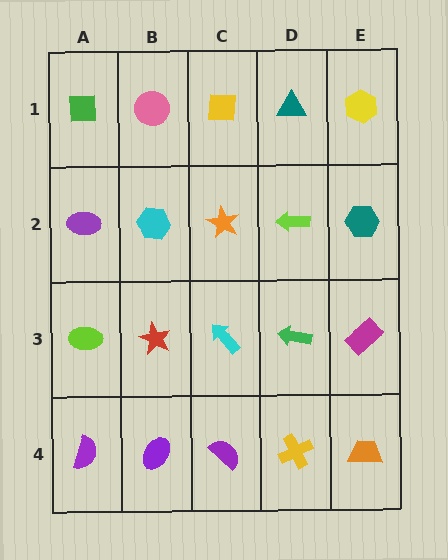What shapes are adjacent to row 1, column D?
A lime arrow (row 2, column D), a yellow square (row 1, column C), a yellow hexagon (row 1, column E).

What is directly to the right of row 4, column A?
A purple ellipse.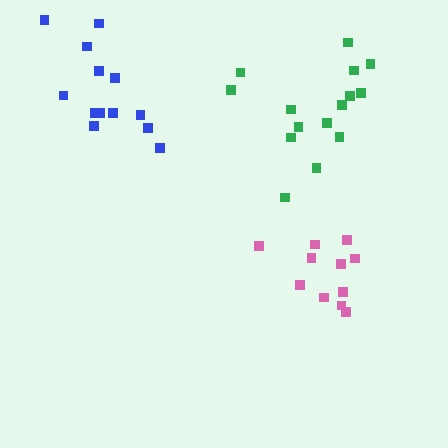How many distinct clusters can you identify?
There are 3 distinct clusters.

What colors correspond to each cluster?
The clusters are colored: blue, green, pink.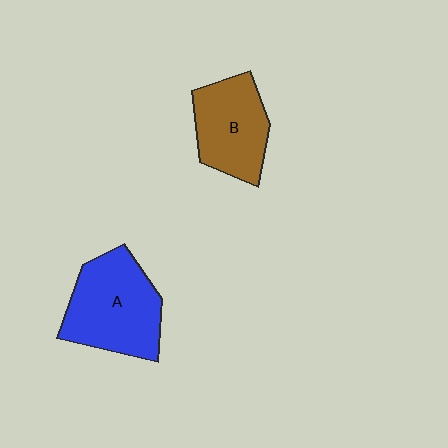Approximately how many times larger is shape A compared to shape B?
Approximately 1.3 times.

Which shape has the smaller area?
Shape B (brown).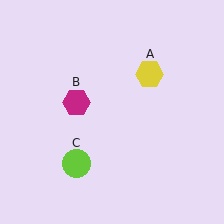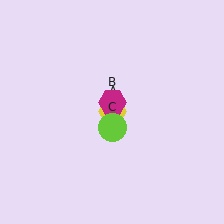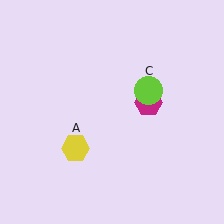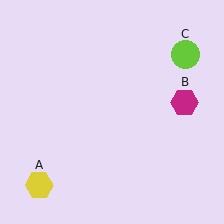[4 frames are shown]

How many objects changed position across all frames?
3 objects changed position: yellow hexagon (object A), magenta hexagon (object B), lime circle (object C).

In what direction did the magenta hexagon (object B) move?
The magenta hexagon (object B) moved right.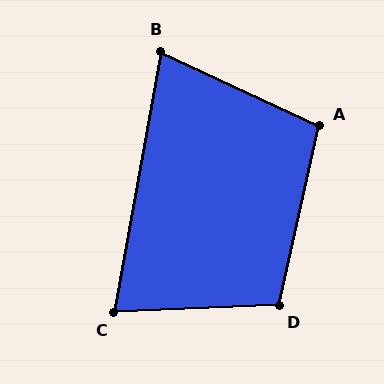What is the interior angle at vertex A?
Approximately 102 degrees (obtuse).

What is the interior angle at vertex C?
Approximately 78 degrees (acute).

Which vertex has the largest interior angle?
D, at approximately 105 degrees.